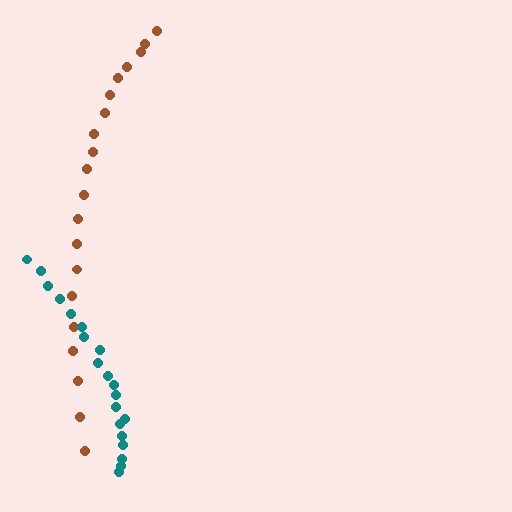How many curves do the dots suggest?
There are 2 distinct paths.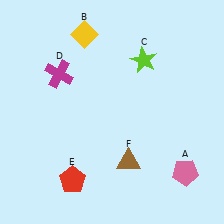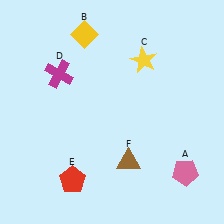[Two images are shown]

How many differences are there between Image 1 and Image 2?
There is 1 difference between the two images.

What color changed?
The star (C) changed from lime in Image 1 to yellow in Image 2.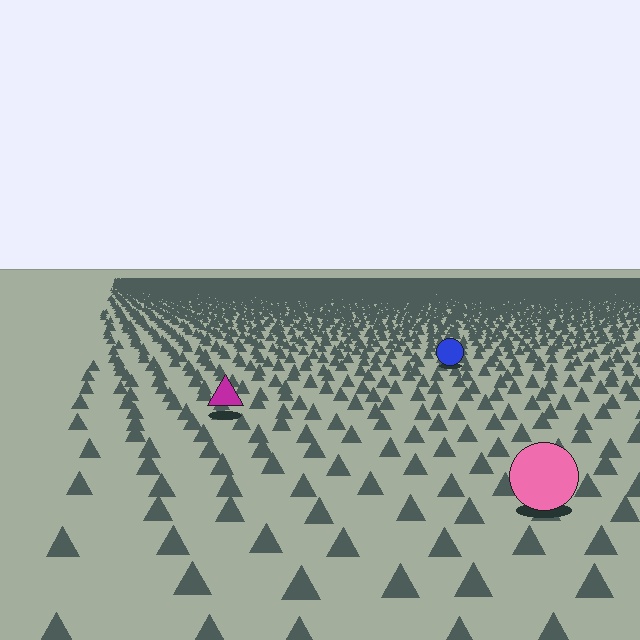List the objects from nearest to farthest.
From nearest to farthest: the pink circle, the magenta triangle, the blue circle.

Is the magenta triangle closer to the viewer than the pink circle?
No. The pink circle is closer — you can tell from the texture gradient: the ground texture is coarser near it.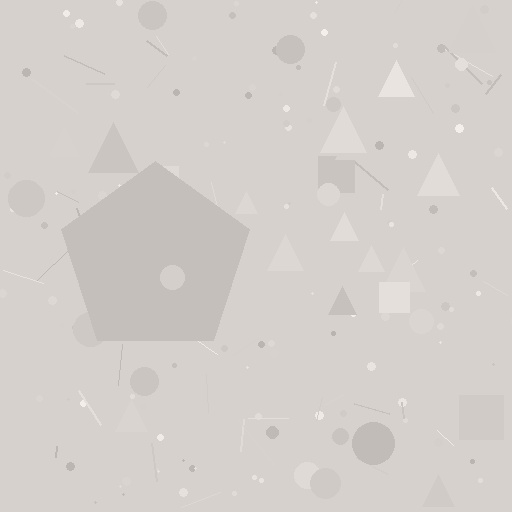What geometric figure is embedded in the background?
A pentagon is embedded in the background.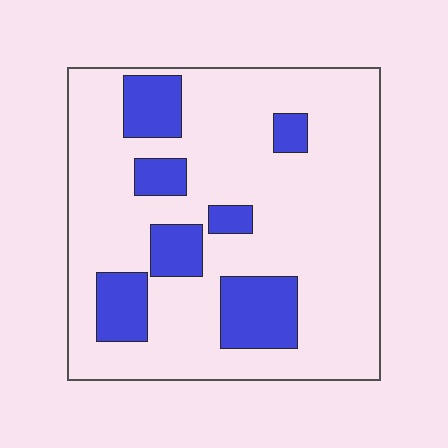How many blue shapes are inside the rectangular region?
7.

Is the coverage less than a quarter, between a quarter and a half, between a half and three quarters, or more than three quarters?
Less than a quarter.